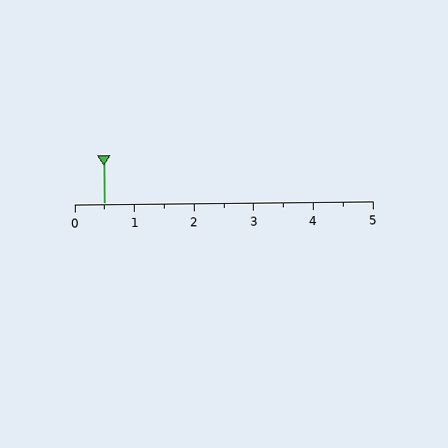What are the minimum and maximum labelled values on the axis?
The axis runs from 0 to 5.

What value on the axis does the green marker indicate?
The marker indicates approximately 0.5.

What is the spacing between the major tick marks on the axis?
The major ticks are spaced 1 apart.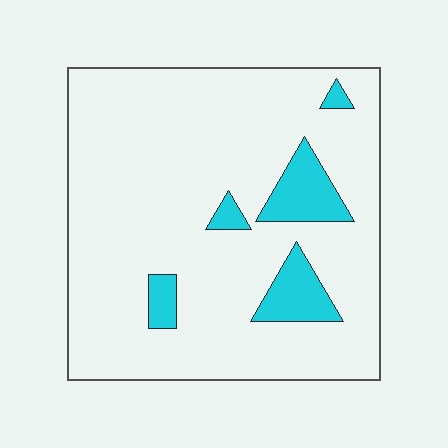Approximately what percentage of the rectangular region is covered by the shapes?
Approximately 10%.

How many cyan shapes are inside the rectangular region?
5.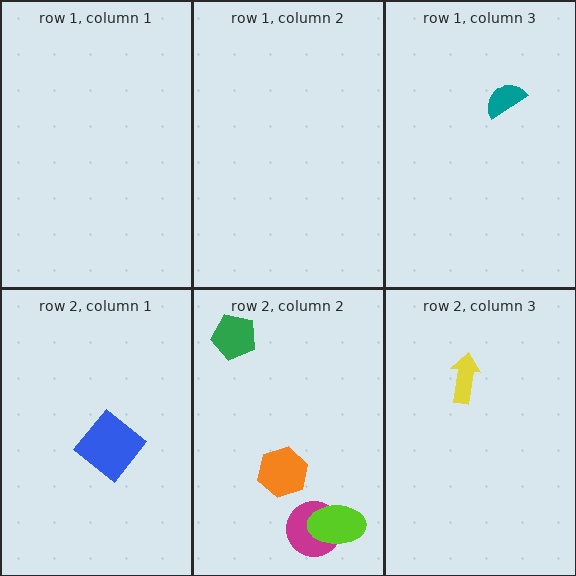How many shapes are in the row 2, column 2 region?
4.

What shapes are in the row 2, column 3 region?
The yellow arrow.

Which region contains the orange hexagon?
The row 2, column 2 region.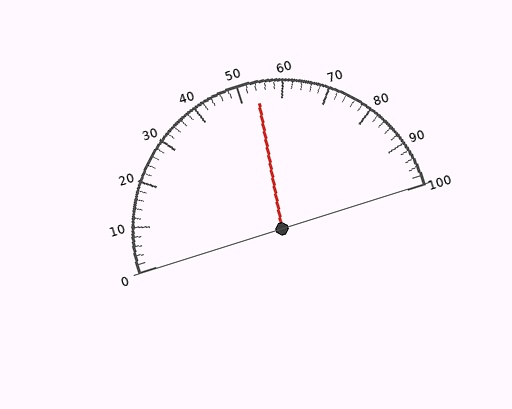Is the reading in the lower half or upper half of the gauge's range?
The reading is in the upper half of the range (0 to 100).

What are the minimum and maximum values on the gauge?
The gauge ranges from 0 to 100.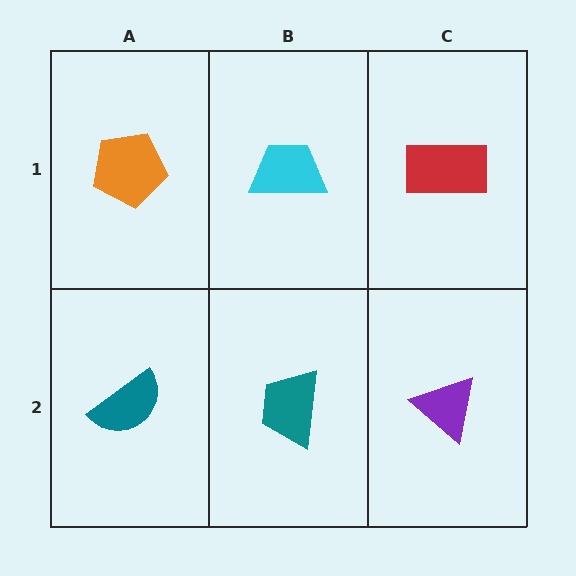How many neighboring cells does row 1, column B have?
3.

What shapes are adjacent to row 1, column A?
A teal semicircle (row 2, column A), a cyan trapezoid (row 1, column B).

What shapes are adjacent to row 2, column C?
A red rectangle (row 1, column C), a teal trapezoid (row 2, column B).